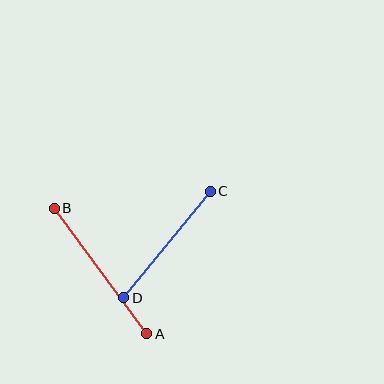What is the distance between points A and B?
The distance is approximately 156 pixels.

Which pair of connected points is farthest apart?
Points A and B are farthest apart.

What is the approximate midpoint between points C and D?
The midpoint is at approximately (167, 244) pixels.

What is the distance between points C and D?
The distance is approximately 137 pixels.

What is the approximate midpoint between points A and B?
The midpoint is at approximately (100, 271) pixels.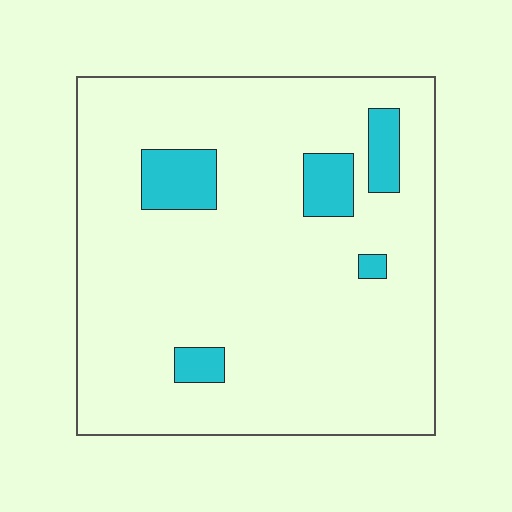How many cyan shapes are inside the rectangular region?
5.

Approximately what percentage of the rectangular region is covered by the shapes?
Approximately 10%.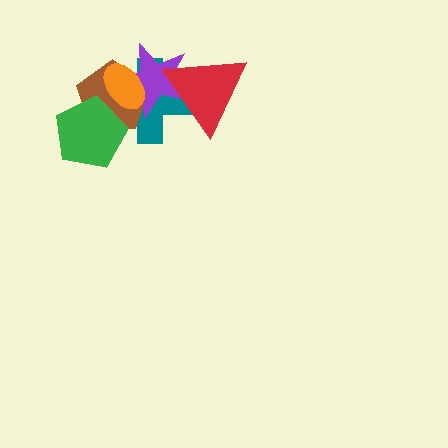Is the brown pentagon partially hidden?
Yes, it is partially covered by another shape.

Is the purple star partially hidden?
Yes, it is partially covered by another shape.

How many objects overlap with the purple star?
4 objects overlap with the purple star.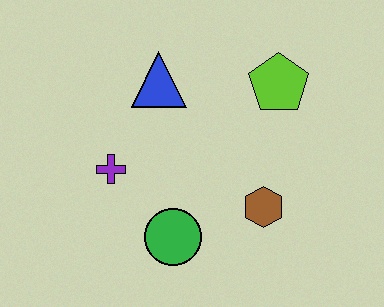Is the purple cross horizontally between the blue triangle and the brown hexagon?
No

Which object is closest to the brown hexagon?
The green circle is closest to the brown hexagon.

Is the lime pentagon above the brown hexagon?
Yes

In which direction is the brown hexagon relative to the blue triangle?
The brown hexagon is below the blue triangle.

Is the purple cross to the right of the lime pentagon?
No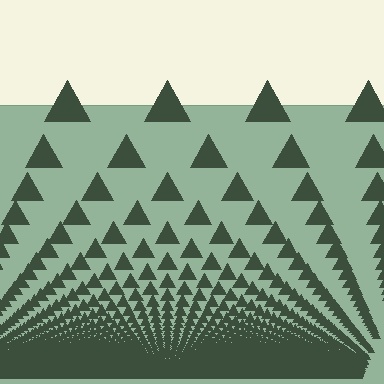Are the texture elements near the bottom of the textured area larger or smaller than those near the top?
Smaller. The gradient is inverted — elements near the bottom are smaller and denser.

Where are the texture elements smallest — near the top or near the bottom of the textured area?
Near the bottom.